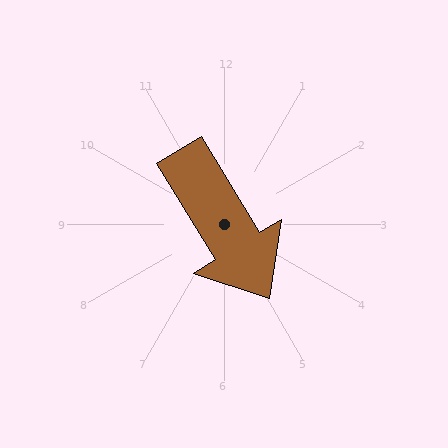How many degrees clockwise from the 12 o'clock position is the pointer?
Approximately 149 degrees.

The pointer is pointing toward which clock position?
Roughly 5 o'clock.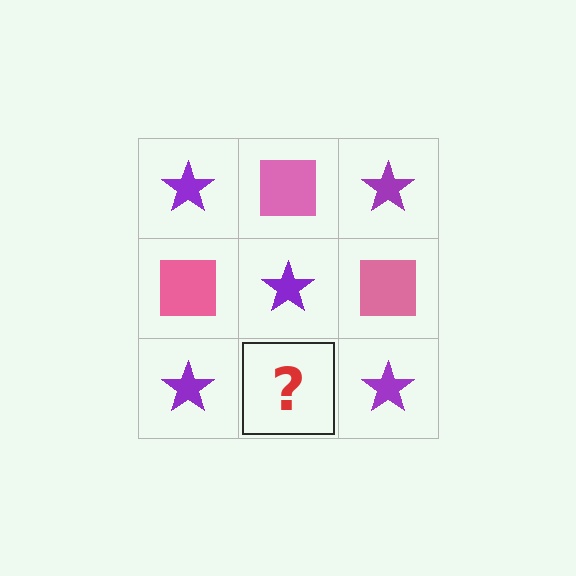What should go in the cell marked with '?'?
The missing cell should contain a pink square.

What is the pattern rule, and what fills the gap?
The rule is that it alternates purple star and pink square in a checkerboard pattern. The gap should be filled with a pink square.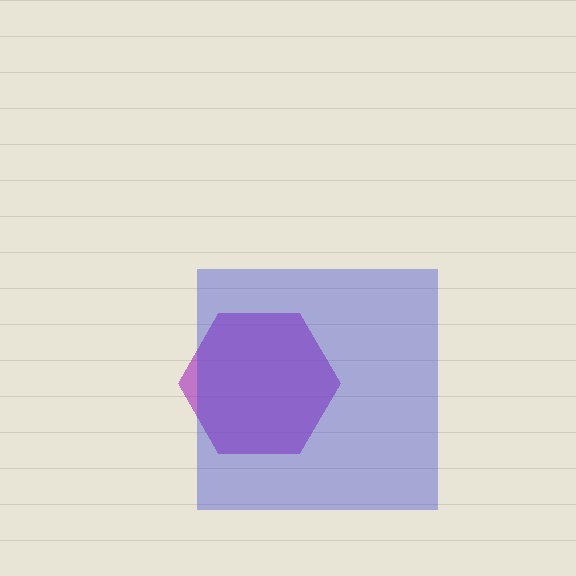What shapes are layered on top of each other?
The layered shapes are: a purple hexagon, a blue square.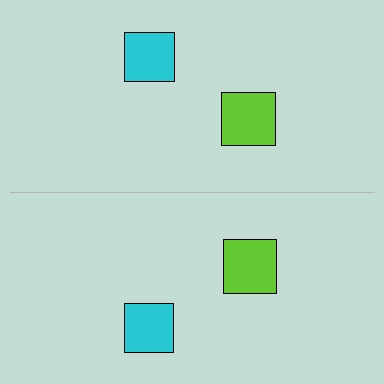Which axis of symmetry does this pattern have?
The pattern has a horizontal axis of symmetry running through the center of the image.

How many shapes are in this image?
There are 4 shapes in this image.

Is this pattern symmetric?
Yes, this pattern has bilateral (reflection) symmetry.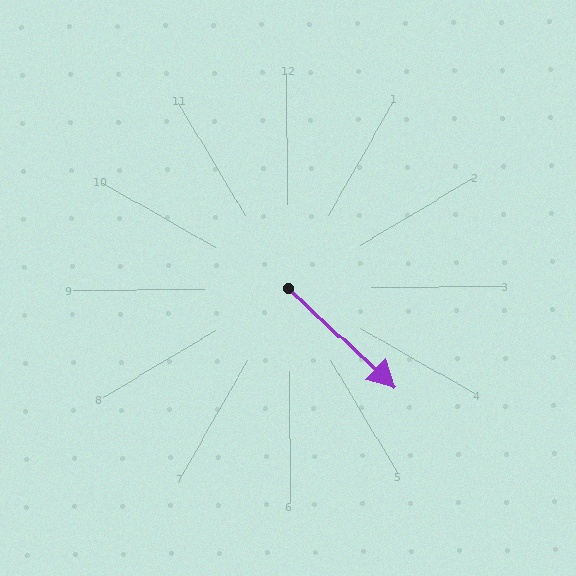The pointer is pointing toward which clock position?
Roughly 4 o'clock.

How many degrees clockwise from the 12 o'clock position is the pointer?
Approximately 133 degrees.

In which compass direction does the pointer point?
Southeast.